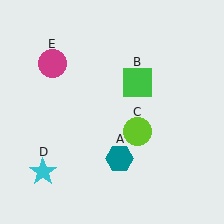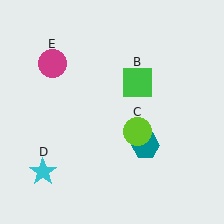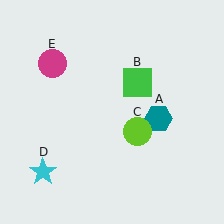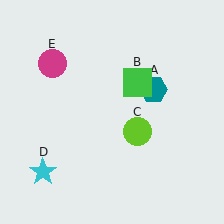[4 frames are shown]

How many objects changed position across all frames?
1 object changed position: teal hexagon (object A).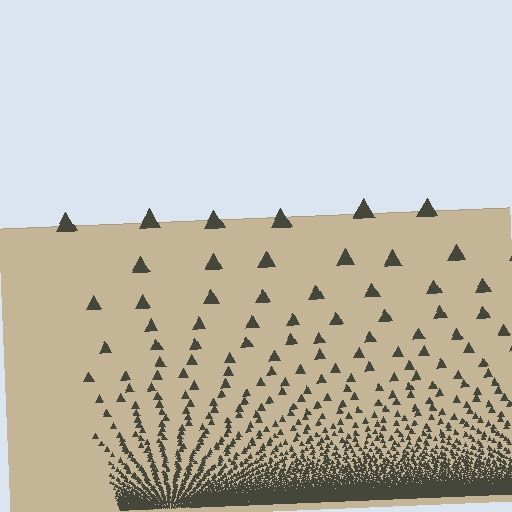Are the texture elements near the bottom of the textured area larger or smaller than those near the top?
Smaller. The gradient is inverted — elements near the bottom are smaller and denser.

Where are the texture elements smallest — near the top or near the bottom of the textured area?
Near the bottom.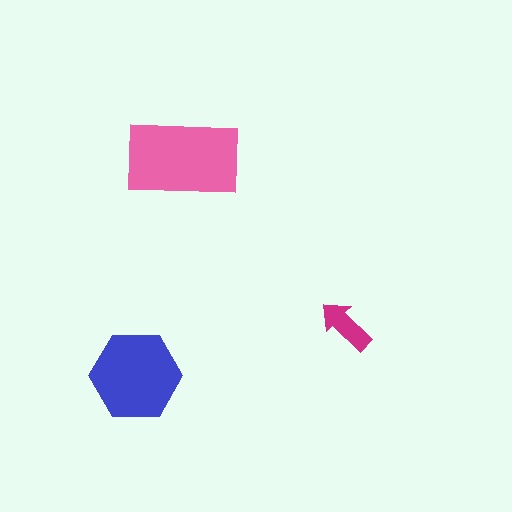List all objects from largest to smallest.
The pink rectangle, the blue hexagon, the magenta arrow.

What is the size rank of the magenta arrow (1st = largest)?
3rd.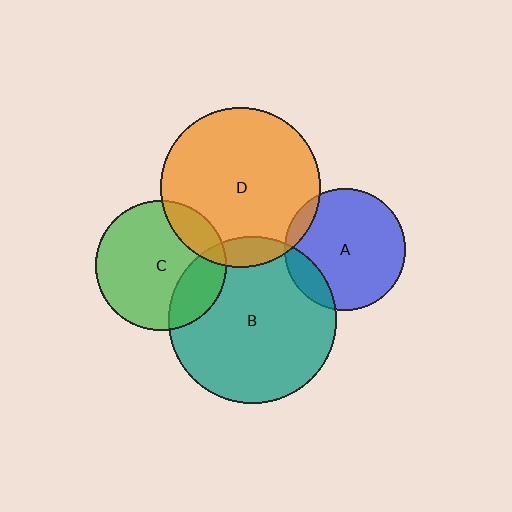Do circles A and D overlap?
Yes.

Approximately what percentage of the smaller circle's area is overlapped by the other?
Approximately 10%.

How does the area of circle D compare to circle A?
Approximately 1.8 times.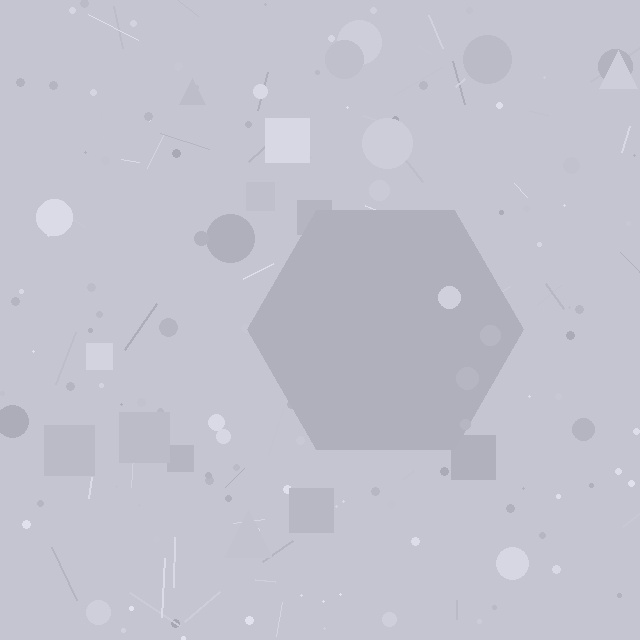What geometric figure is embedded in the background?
A hexagon is embedded in the background.